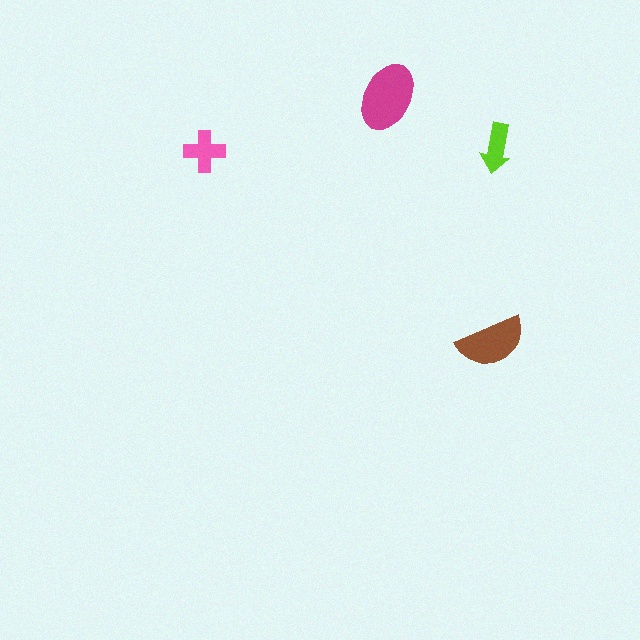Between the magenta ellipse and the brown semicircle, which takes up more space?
The magenta ellipse.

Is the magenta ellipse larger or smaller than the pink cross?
Larger.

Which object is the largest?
The magenta ellipse.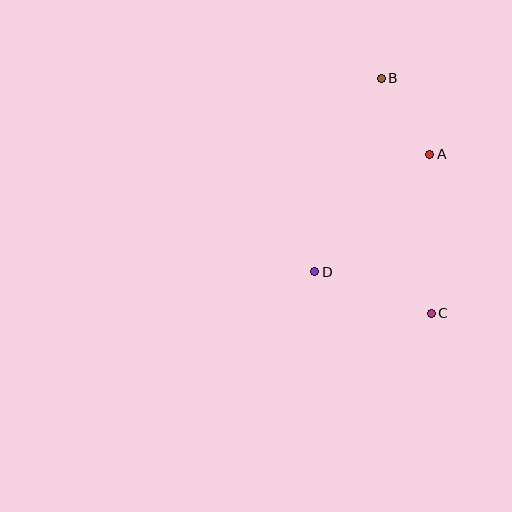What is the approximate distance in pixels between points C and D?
The distance between C and D is approximately 124 pixels.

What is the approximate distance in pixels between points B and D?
The distance between B and D is approximately 204 pixels.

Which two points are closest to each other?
Points A and B are closest to each other.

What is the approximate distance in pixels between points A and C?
The distance between A and C is approximately 159 pixels.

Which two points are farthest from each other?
Points B and C are farthest from each other.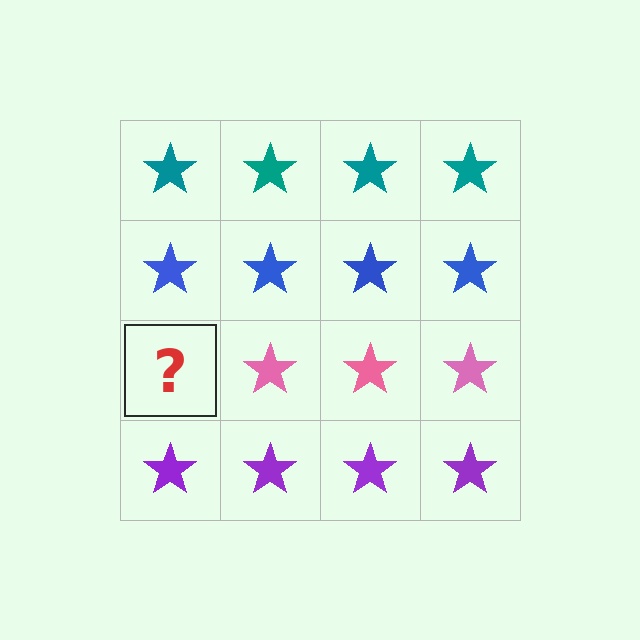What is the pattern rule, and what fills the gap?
The rule is that each row has a consistent color. The gap should be filled with a pink star.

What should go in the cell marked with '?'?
The missing cell should contain a pink star.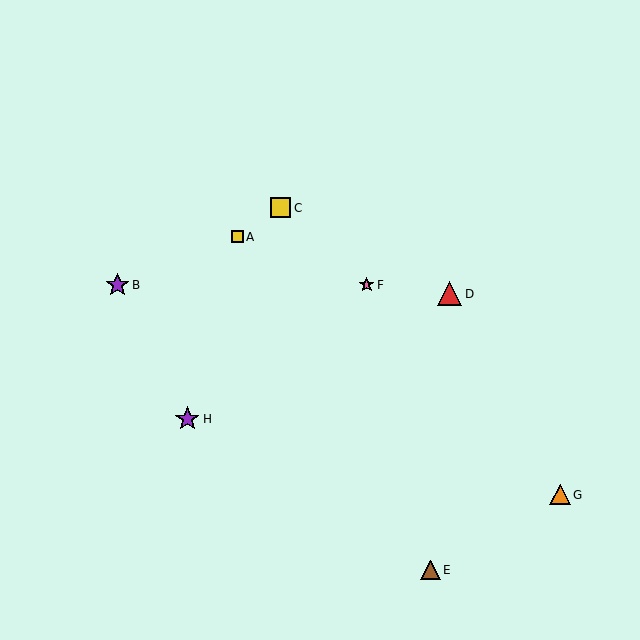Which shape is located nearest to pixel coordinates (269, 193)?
The yellow square (labeled C) at (281, 208) is nearest to that location.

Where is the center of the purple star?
The center of the purple star is at (117, 285).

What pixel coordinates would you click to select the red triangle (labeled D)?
Click at (450, 294) to select the red triangle D.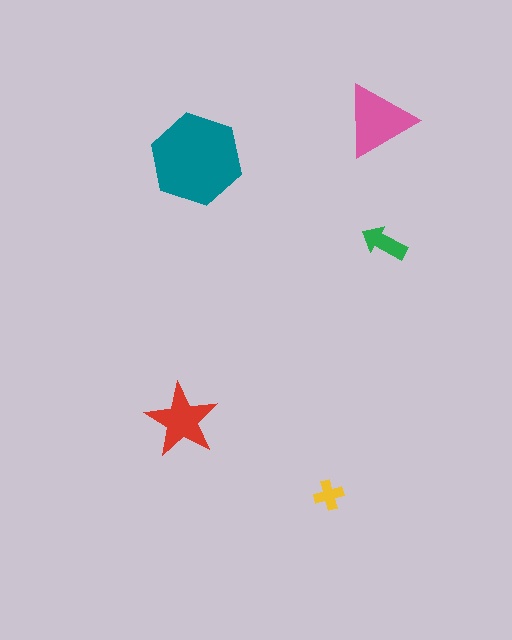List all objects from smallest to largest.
The yellow cross, the green arrow, the red star, the pink triangle, the teal hexagon.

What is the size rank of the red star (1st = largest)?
3rd.